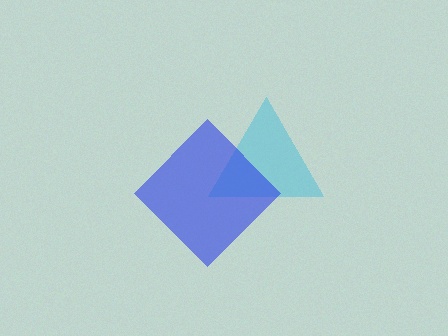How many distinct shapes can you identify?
There are 2 distinct shapes: a cyan triangle, a blue diamond.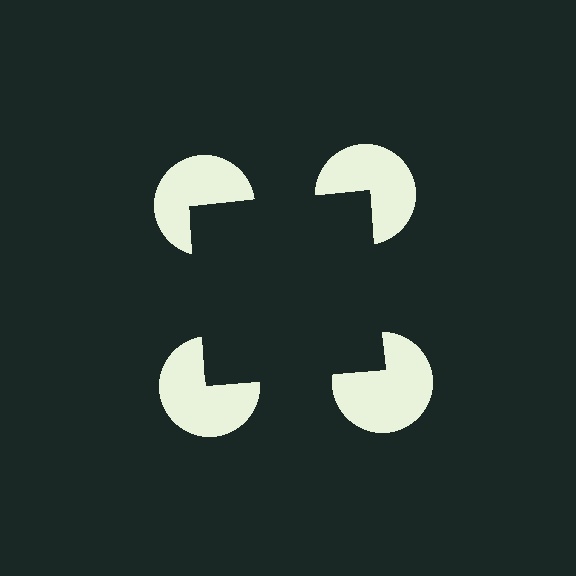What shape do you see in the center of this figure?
An illusory square — its edges are inferred from the aligned wedge cuts in the pac-man discs, not physically drawn.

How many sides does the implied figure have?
4 sides.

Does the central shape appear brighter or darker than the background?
It typically appears slightly darker than the background, even though no actual brightness change is drawn.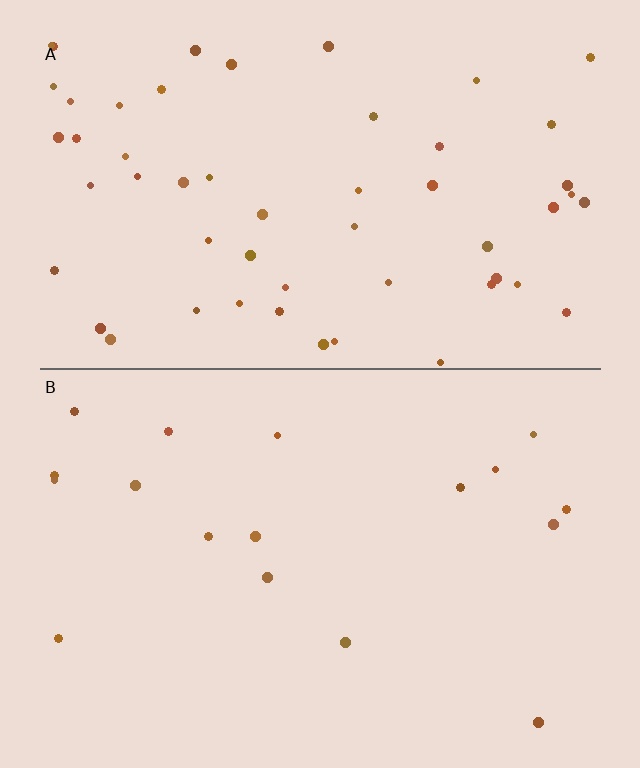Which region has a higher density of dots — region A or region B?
A (the top).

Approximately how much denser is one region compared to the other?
Approximately 3.0× — region A over region B.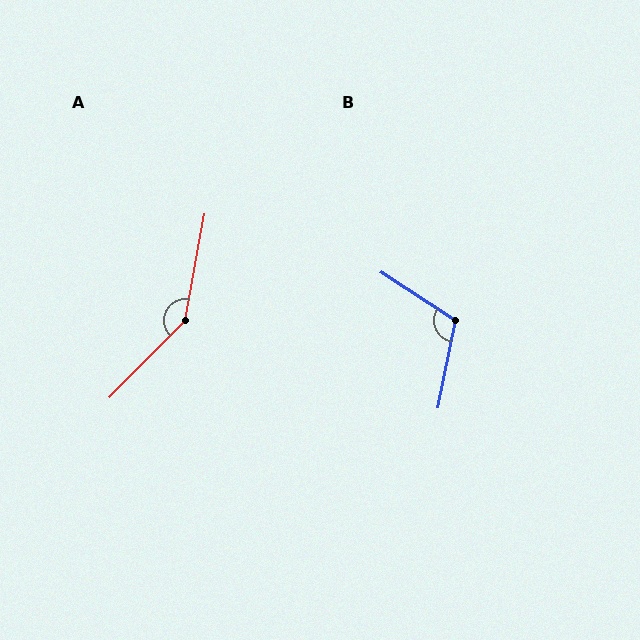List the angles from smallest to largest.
B (112°), A (146°).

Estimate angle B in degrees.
Approximately 112 degrees.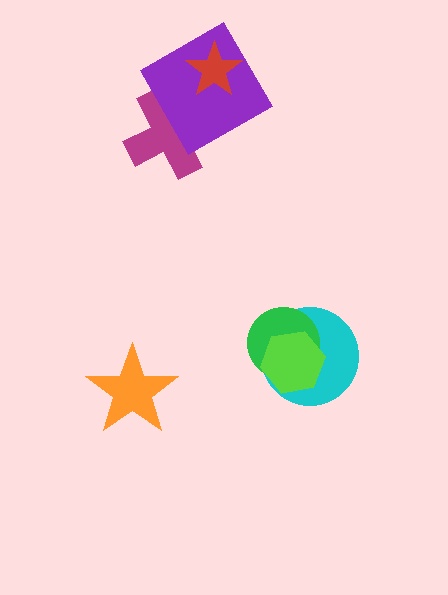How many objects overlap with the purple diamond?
2 objects overlap with the purple diamond.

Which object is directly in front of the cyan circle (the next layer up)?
The green circle is directly in front of the cyan circle.